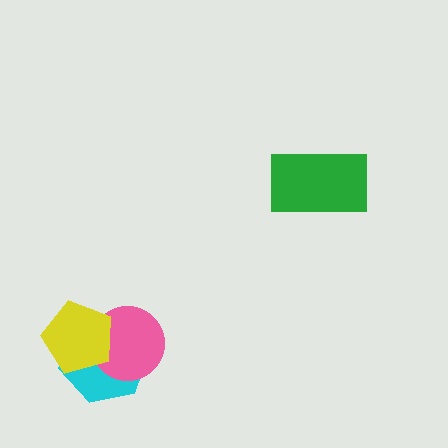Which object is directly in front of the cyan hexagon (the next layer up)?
The pink circle is directly in front of the cyan hexagon.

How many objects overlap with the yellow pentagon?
2 objects overlap with the yellow pentagon.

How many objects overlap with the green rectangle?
0 objects overlap with the green rectangle.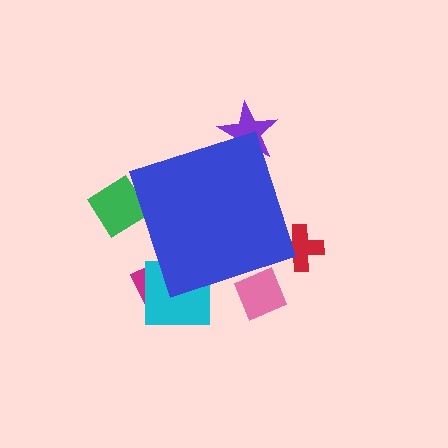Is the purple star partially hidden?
Yes, the purple star is partially hidden behind the blue diamond.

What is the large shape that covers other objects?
A blue diamond.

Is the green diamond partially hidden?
Yes, the green diamond is partially hidden behind the blue diamond.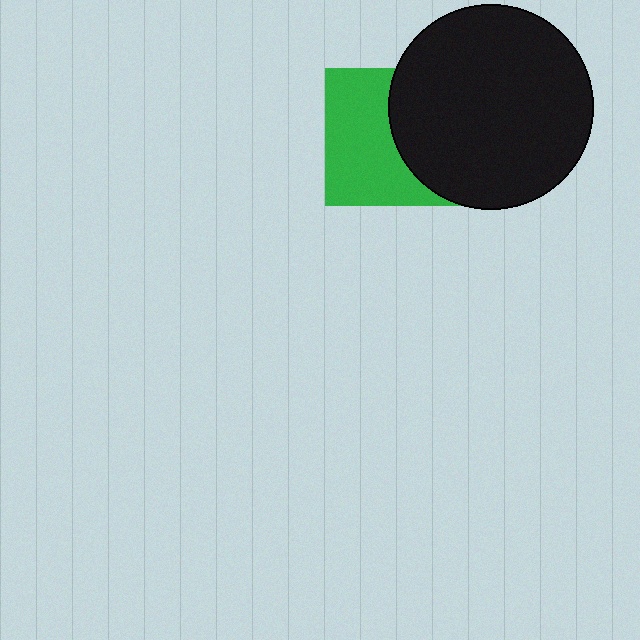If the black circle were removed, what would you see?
You would see the complete green square.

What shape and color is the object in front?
The object in front is a black circle.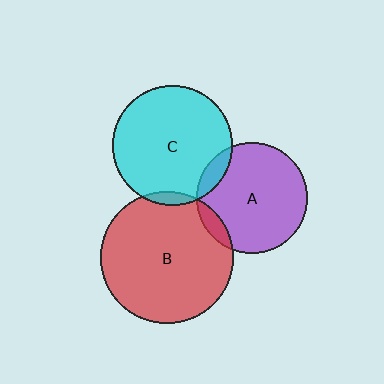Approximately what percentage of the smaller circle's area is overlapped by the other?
Approximately 10%.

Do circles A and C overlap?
Yes.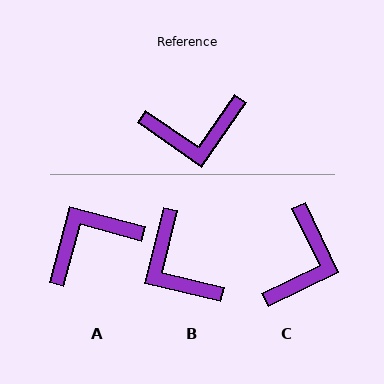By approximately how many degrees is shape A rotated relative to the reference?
Approximately 160 degrees clockwise.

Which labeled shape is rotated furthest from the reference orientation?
A, about 160 degrees away.